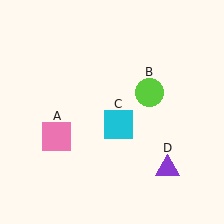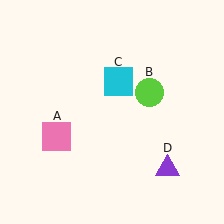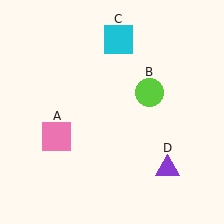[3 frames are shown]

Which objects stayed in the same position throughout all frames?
Pink square (object A) and lime circle (object B) and purple triangle (object D) remained stationary.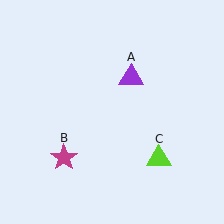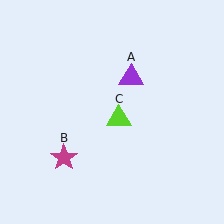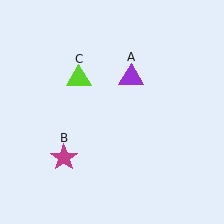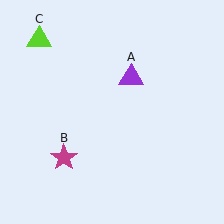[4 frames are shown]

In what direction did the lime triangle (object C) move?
The lime triangle (object C) moved up and to the left.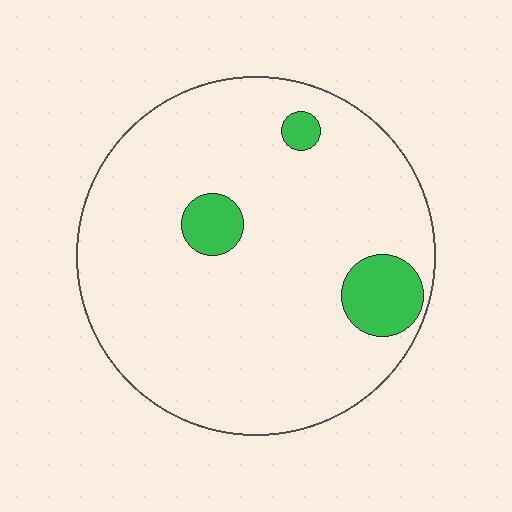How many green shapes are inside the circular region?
3.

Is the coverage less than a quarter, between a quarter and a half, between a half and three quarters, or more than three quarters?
Less than a quarter.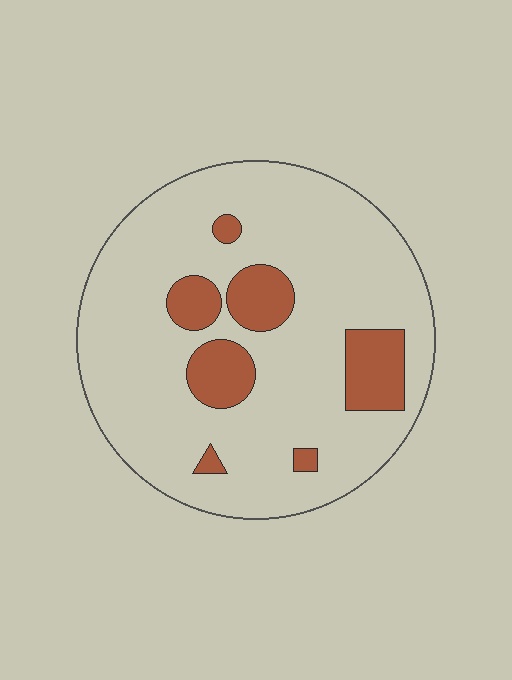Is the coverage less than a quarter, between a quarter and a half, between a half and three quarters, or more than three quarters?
Less than a quarter.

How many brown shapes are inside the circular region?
7.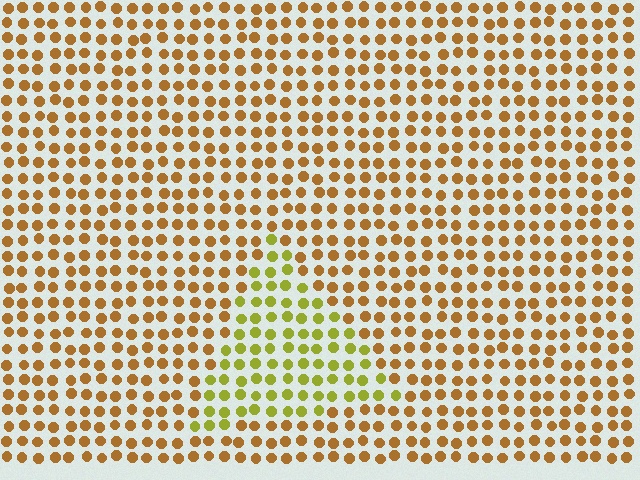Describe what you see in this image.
The image is filled with small brown elements in a uniform arrangement. A triangle-shaped region is visible where the elements are tinted to a slightly different hue, forming a subtle color boundary.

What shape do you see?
I see a triangle.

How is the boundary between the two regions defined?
The boundary is defined purely by a slight shift in hue (about 39 degrees). Spacing, size, and orientation are identical on both sides.